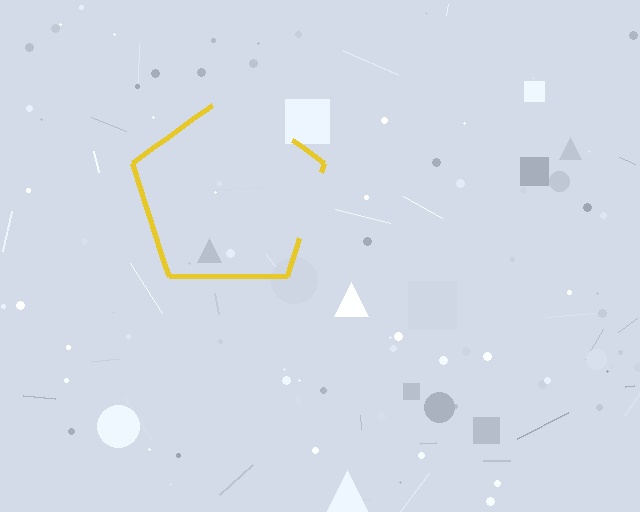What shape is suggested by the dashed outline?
The dashed outline suggests a pentagon.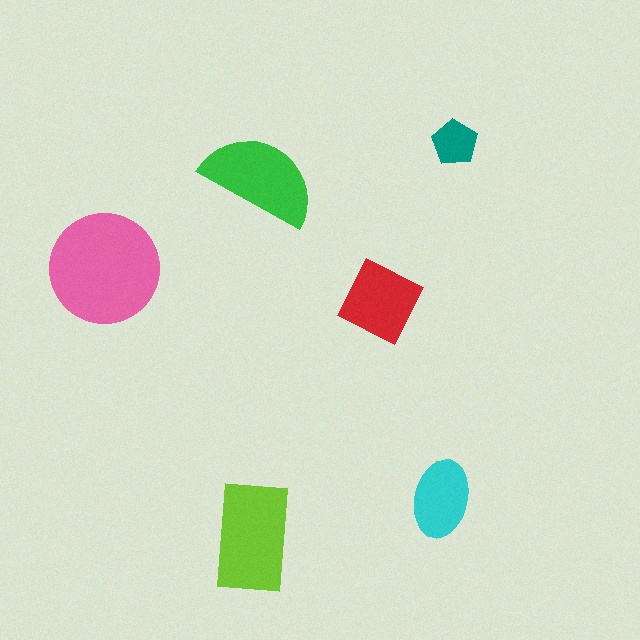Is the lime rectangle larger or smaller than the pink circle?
Smaller.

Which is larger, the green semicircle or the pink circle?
The pink circle.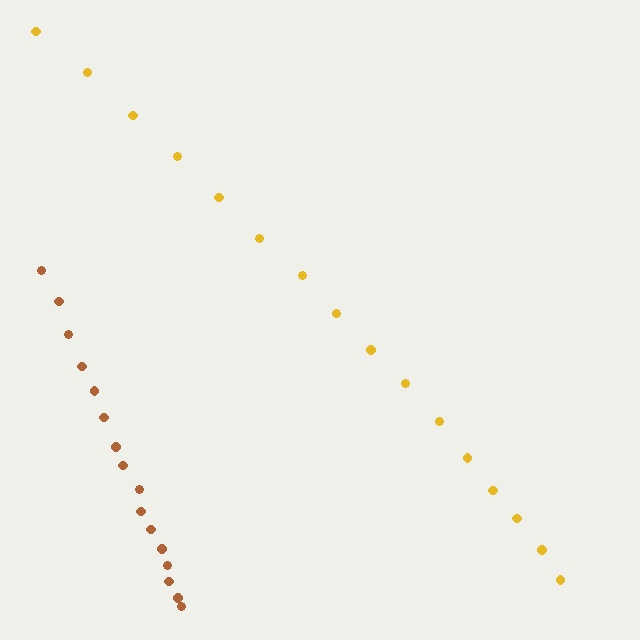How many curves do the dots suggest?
There are 2 distinct paths.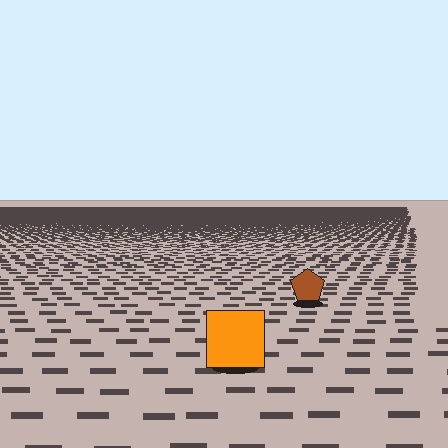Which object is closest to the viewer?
The orange square is closest. The texture marks near it are larger and more spread out.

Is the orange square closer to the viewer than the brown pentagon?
Yes. The orange square is closer — you can tell from the texture gradient: the ground texture is coarser near it.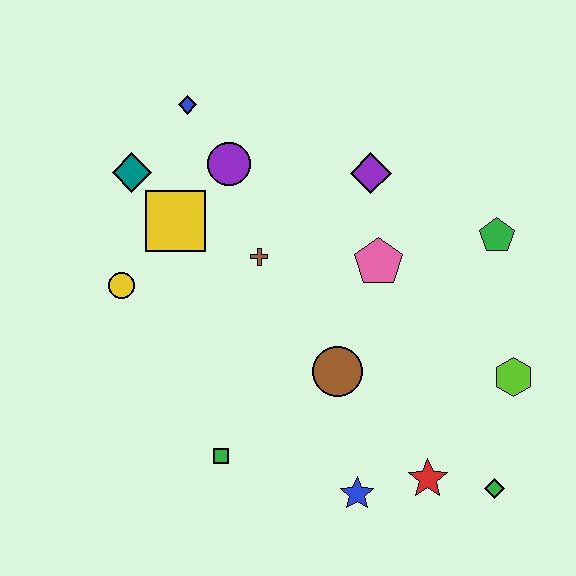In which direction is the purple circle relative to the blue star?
The purple circle is above the blue star.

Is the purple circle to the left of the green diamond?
Yes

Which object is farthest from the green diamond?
The blue diamond is farthest from the green diamond.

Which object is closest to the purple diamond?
The pink pentagon is closest to the purple diamond.